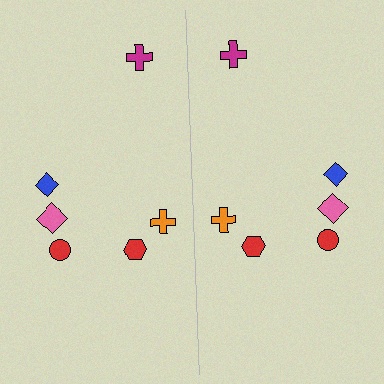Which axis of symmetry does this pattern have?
The pattern has a vertical axis of symmetry running through the center of the image.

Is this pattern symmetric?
Yes, this pattern has bilateral (reflection) symmetry.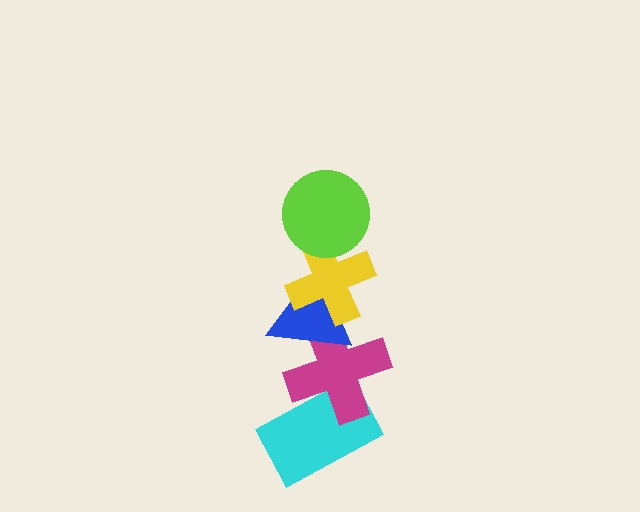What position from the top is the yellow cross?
The yellow cross is 2nd from the top.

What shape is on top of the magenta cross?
The blue triangle is on top of the magenta cross.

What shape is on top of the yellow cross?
The lime circle is on top of the yellow cross.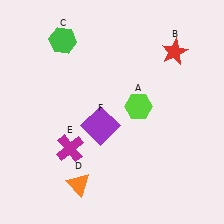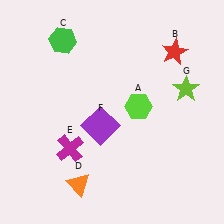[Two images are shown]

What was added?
A lime star (G) was added in Image 2.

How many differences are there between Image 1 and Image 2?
There is 1 difference between the two images.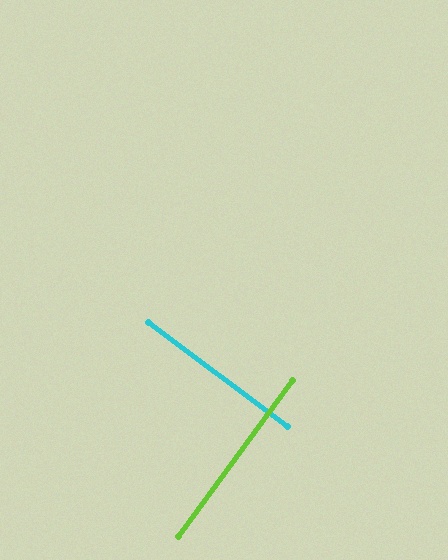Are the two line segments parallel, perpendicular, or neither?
Perpendicular — they meet at approximately 89°.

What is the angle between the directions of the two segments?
Approximately 89 degrees.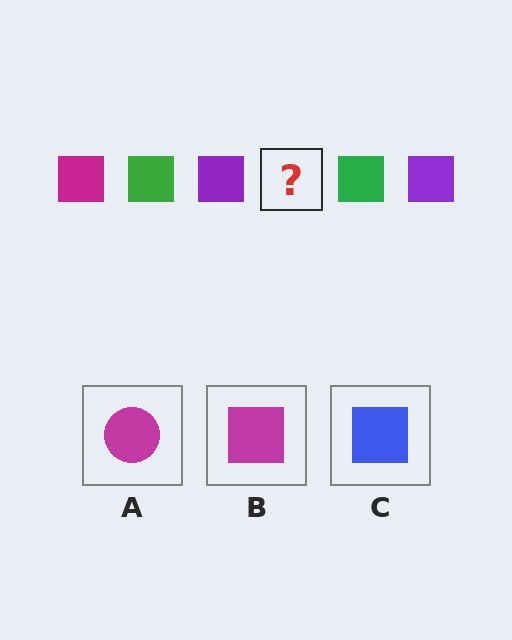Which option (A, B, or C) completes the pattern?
B.